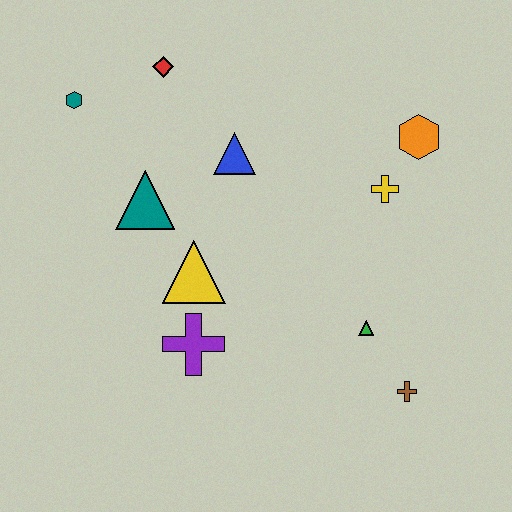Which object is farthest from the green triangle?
The teal hexagon is farthest from the green triangle.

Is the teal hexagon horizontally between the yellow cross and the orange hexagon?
No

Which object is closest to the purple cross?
The yellow triangle is closest to the purple cross.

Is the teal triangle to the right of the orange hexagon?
No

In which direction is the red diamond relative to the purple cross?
The red diamond is above the purple cross.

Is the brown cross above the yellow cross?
No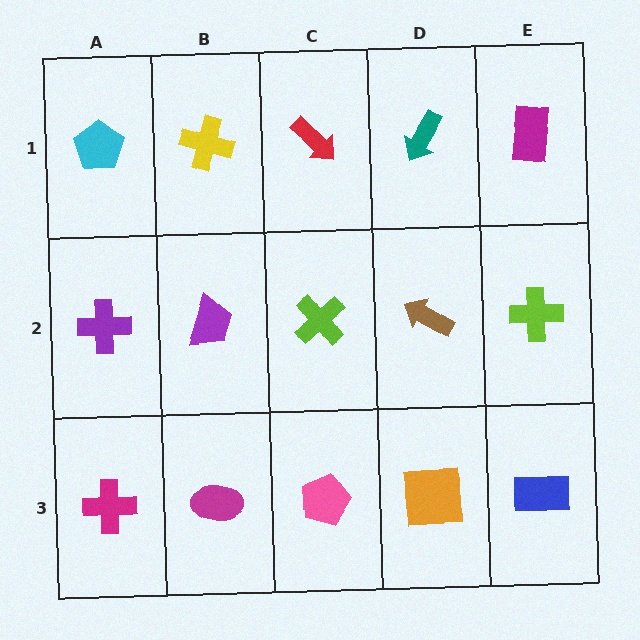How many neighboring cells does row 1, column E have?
2.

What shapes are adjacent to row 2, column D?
A teal arrow (row 1, column D), an orange square (row 3, column D), a lime cross (row 2, column C), a lime cross (row 2, column E).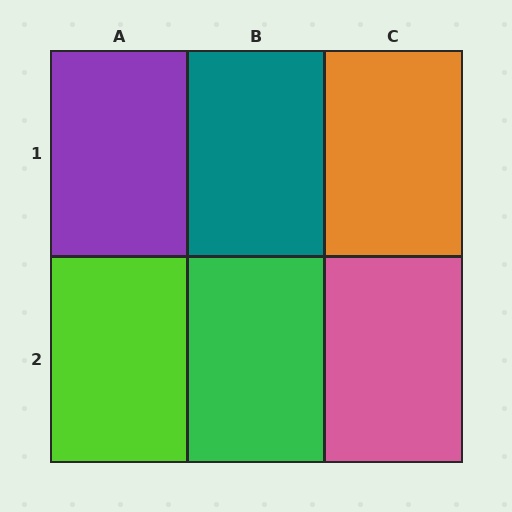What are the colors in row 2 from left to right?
Lime, green, pink.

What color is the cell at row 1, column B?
Teal.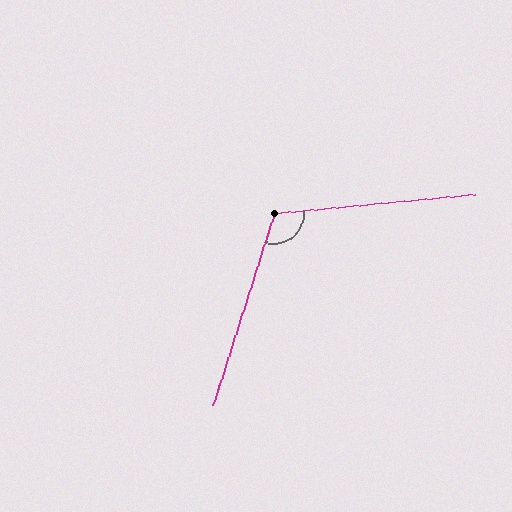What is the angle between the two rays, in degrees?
Approximately 113 degrees.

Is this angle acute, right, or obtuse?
It is obtuse.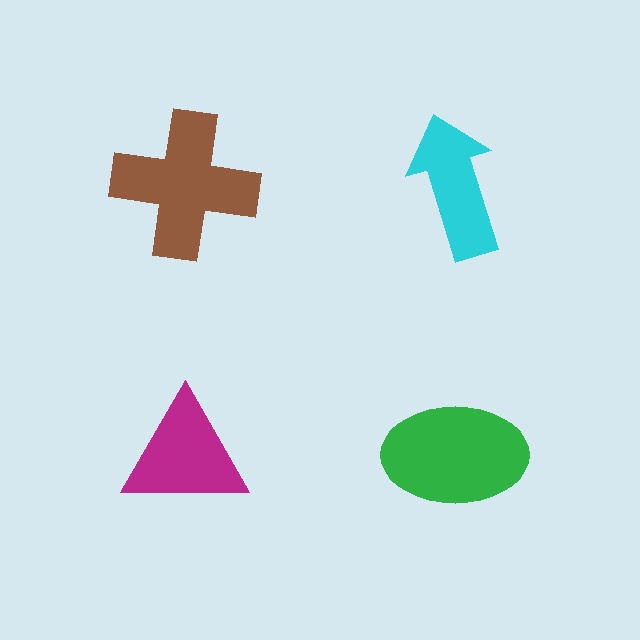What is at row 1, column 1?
A brown cross.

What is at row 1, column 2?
A cyan arrow.